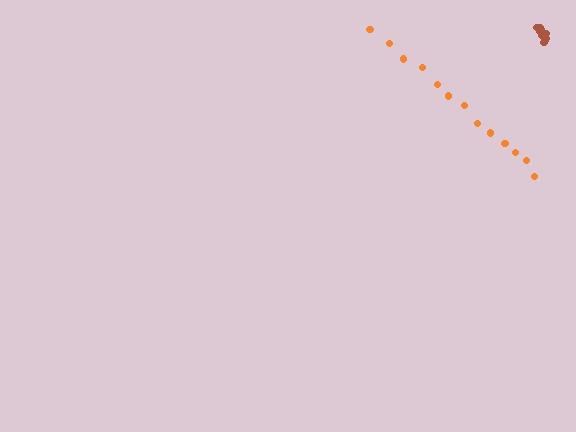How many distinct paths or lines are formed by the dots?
There are 2 distinct paths.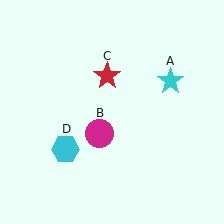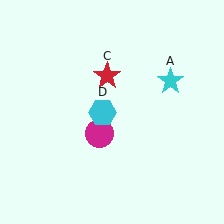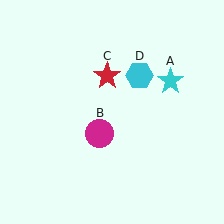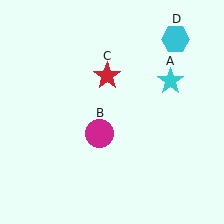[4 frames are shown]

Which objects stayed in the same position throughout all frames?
Cyan star (object A) and magenta circle (object B) and red star (object C) remained stationary.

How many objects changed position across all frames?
1 object changed position: cyan hexagon (object D).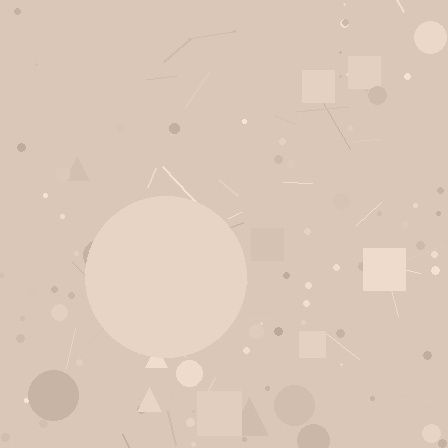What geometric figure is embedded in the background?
A circle is embedded in the background.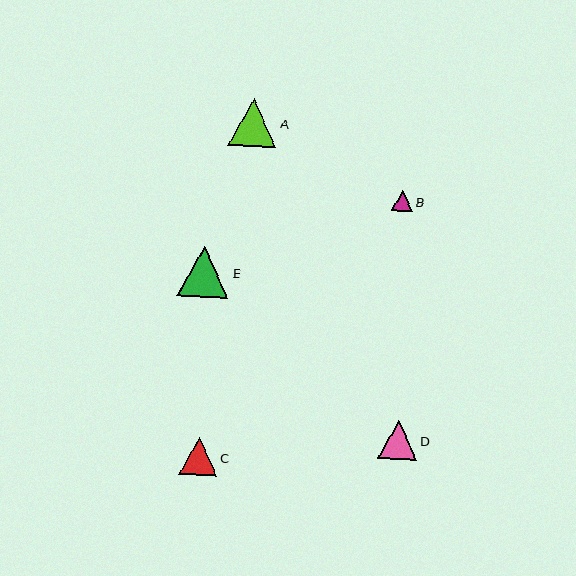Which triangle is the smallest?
Triangle B is the smallest with a size of approximately 21 pixels.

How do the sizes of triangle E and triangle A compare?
Triangle E and triangle A are approximately the same size.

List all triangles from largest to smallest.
From largest to smallest: E, A, D, C, B.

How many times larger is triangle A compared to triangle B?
Triangle A is approximately 2.3 times the size of triangle B.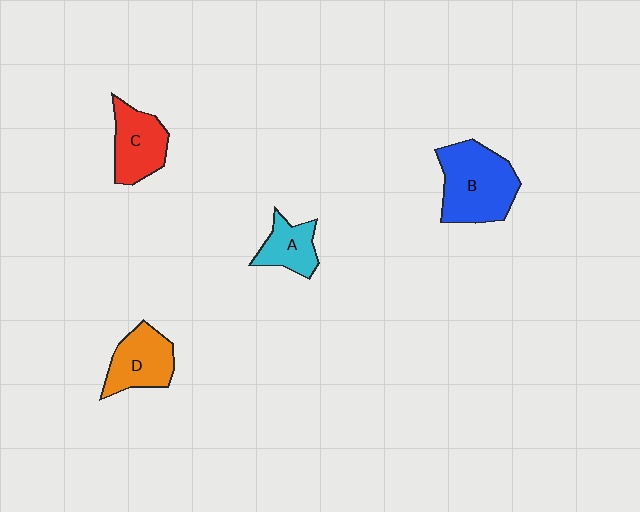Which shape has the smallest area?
Shape A (cyan).